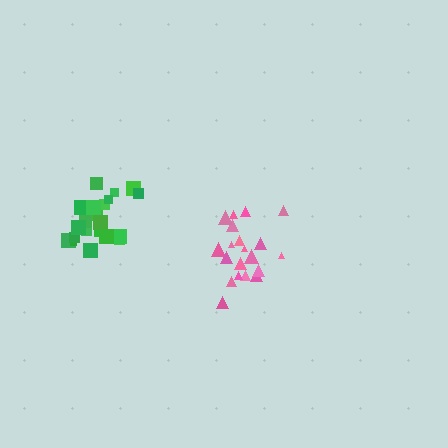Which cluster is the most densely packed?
Green.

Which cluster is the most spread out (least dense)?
Pink.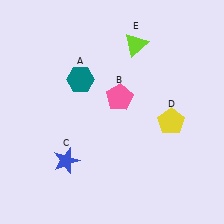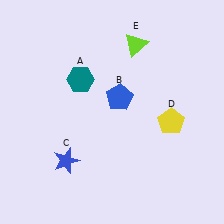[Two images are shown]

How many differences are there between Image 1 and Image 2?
There is 1 difference between the two images.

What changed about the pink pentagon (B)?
In Image 1, B is pink. In Image 2, it changed to blue.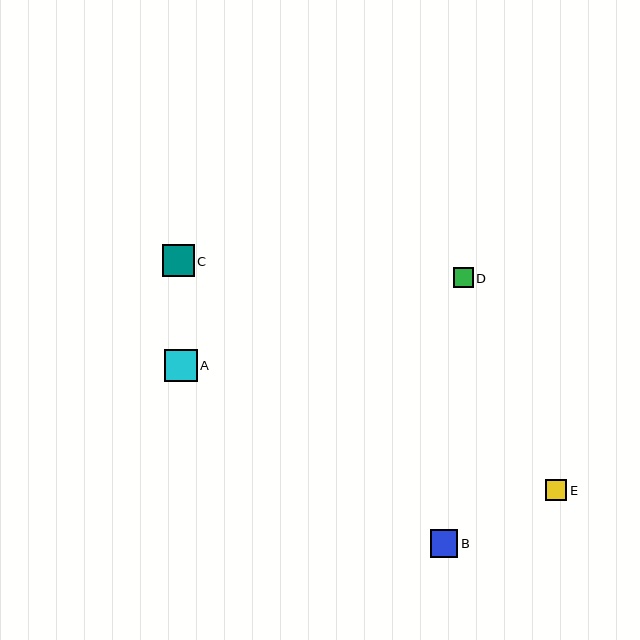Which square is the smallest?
Square D is the smallest with a size of approximately 20 pixels.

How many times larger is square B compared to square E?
Square B is approximately 1.3 times the size of square E.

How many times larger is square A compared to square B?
Square A is approximately 1.2 times the size of square B.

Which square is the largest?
Square A is the largest with a size of approximately 33 pixels.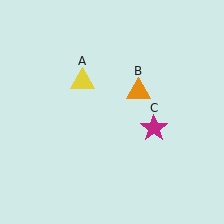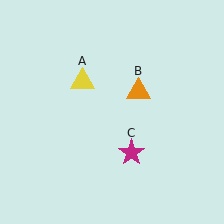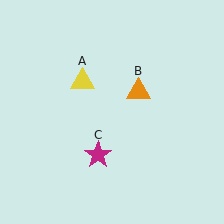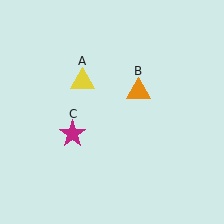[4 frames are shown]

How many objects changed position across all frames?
1 object changed position: magenta star (object C).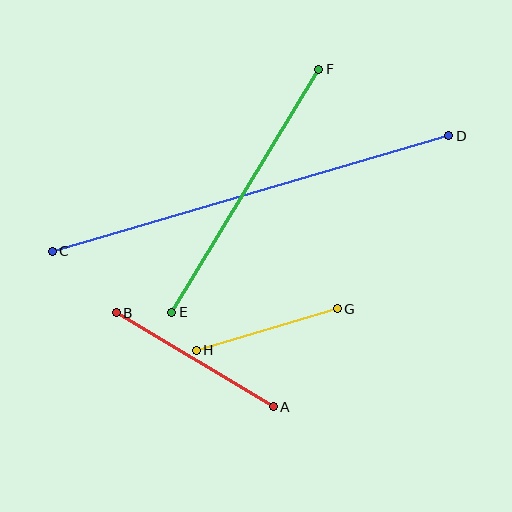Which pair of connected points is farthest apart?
Points C and D are farthest apart.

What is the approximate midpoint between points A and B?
The midpoint is at approximately (195, 360) pixels.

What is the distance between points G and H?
The distance is approximately 147 pixels.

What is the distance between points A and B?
The distance is approximately 183 pixels.